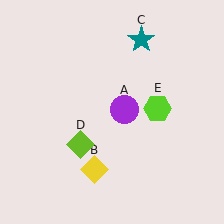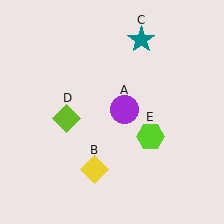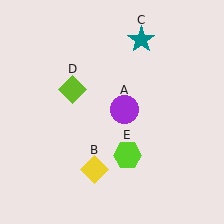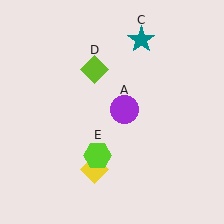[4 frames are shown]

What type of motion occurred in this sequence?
The lime diamond (object D), lime hexagon (object E) rotated clockwise around the center of the scene.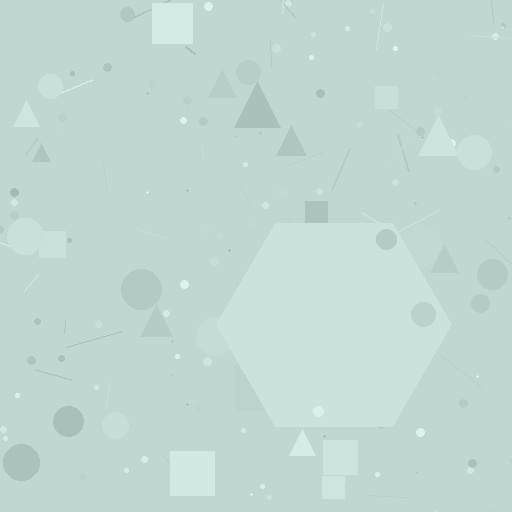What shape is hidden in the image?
A hexagon is hidden in the image.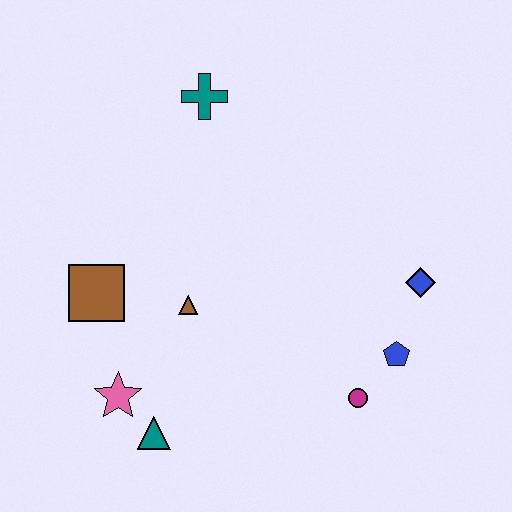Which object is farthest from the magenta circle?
The teal cross is farthest from the magenta circle.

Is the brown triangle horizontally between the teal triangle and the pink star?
No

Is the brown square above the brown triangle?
Yes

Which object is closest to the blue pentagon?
The magenta circle is closest to the blue pentagon.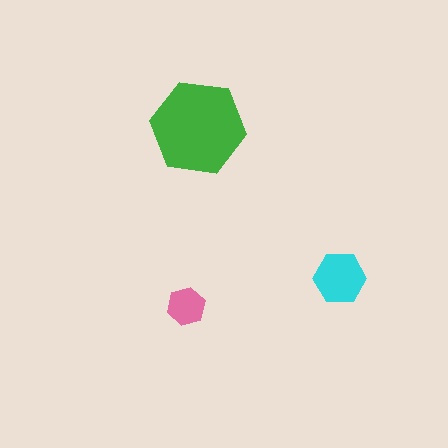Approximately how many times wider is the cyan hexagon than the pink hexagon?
About 1.5 times wider.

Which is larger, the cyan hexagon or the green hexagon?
The green one.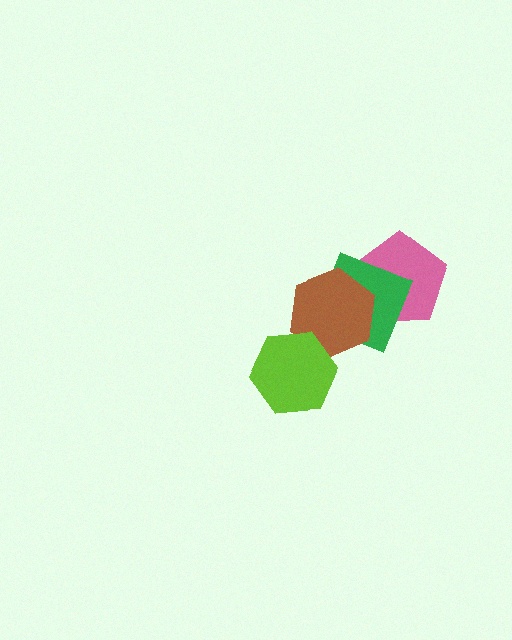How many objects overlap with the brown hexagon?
3 objects overlap with the brown hexagon.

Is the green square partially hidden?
Yes, it is partially covered by another shape.